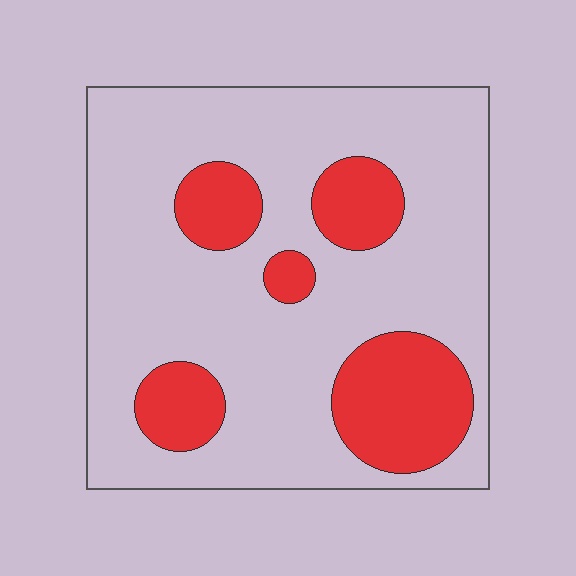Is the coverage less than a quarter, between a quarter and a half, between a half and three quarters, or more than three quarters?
Less than a quarter.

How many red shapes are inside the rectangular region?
5.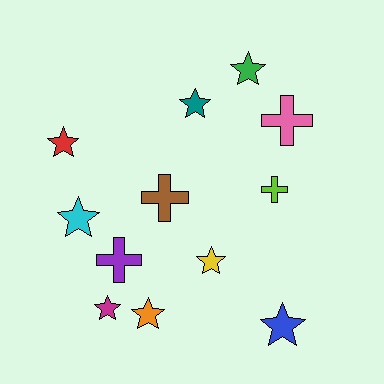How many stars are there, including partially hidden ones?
There are 8 stars.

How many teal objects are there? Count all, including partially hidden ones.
There is 1 teal object.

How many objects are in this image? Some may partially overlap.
There are 12 objects.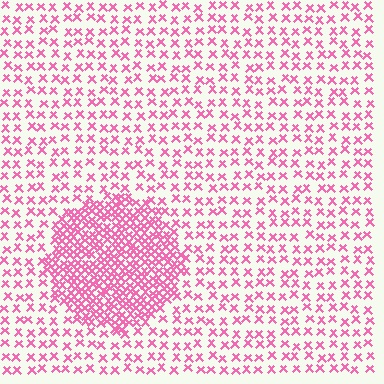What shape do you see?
I see a circle.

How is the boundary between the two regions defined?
The boundary is defined by a change in element density (approximately 2.7x ratio). All elements are the same color, size, and shape.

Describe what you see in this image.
The image contains small pink elements arranged at two different densities. A circle-shaped region is visible where the elements are more densely packed than the surrounding area.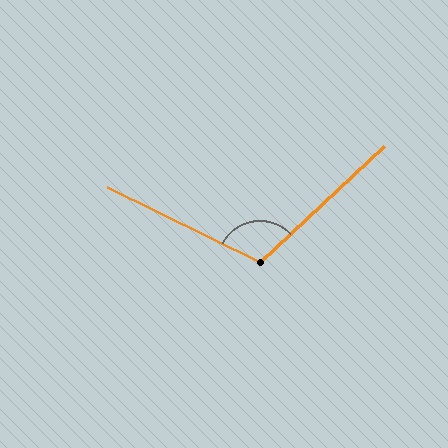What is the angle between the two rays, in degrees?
Approximately 111 degrees.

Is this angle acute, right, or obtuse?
It is obtuse.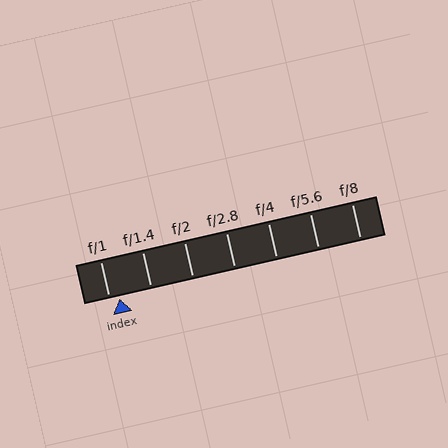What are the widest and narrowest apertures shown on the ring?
The widest aperture shown is f/1 and the narrowest is f/8.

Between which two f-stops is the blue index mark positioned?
The index mark is between f/1 and f/1.4.